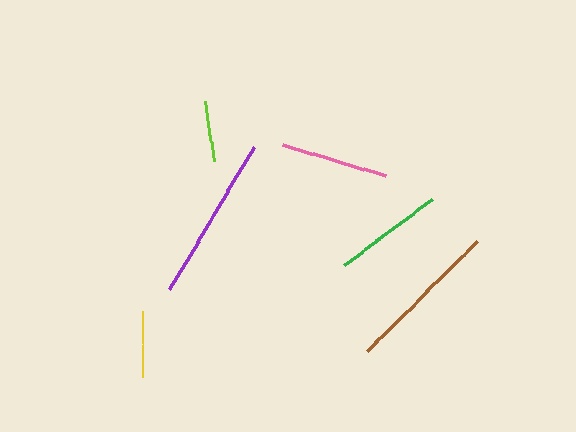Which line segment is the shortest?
The lime line is the shortest at approximately 62 pixels.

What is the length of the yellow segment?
The yellow segment is approximately 66 pixels long.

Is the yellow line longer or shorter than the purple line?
The purple line is longer than the yellow line.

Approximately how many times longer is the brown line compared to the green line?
The brown line is approximately 1.4 times the length of the green line.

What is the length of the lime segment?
The lime segment is approximately 62 pixels long.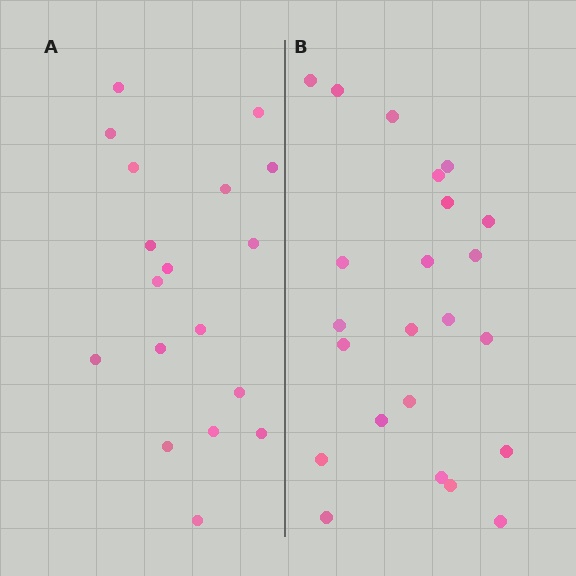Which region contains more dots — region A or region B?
Region B (the right region) has more dots.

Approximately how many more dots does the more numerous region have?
Region B has about 5 more dots than region A.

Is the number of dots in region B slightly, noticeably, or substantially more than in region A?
Region B has noticeably more, but not dramatically so. The ratio is roughly 1.3 to 1.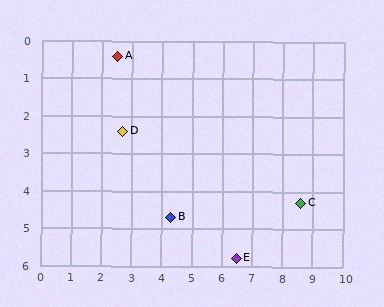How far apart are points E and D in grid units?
Points E and D are about 5.1 grid units apart.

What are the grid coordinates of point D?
Point D is at approximately (2.7, 2.4).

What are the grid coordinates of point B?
Point B is at approximately (4.3, 4.7).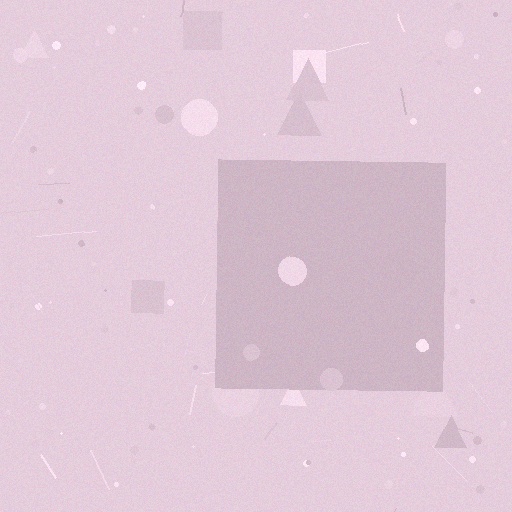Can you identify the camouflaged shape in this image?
The camouflaged shape is a square.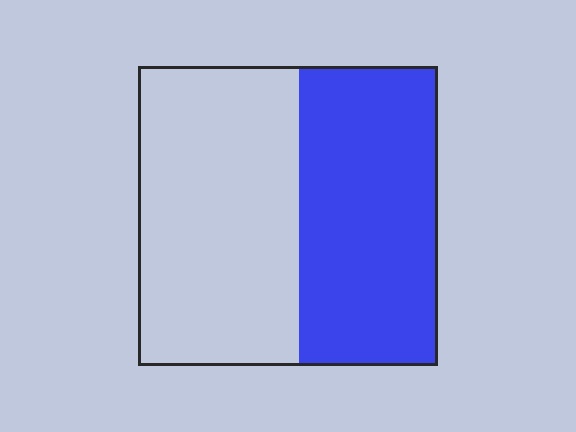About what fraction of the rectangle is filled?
About one half (1/2).